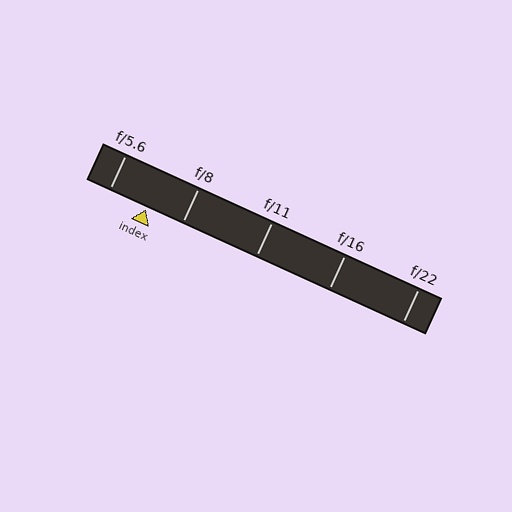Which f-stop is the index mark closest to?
The index mark is closest to f/8.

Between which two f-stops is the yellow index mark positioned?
The index mark is between f/5.6 and f/8.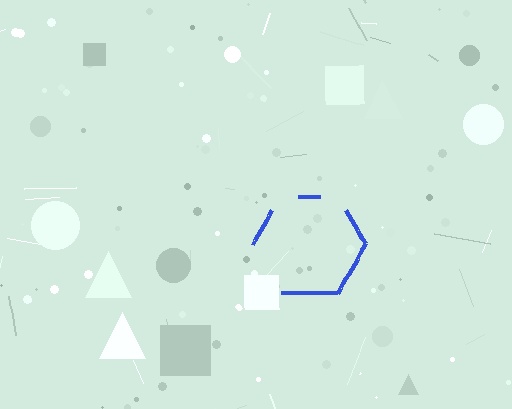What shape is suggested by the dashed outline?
The dashed outline suggests a hexagon.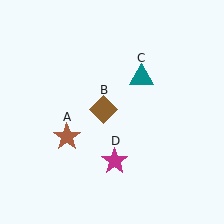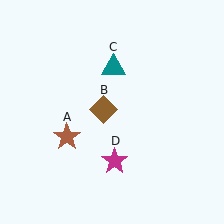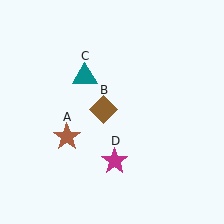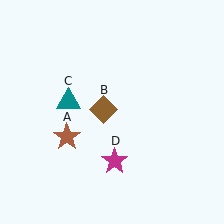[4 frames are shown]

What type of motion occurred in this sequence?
The teal triangle (object C) rotated counterclockwise around the center of the scene.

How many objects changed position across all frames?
1 object changed position: teal triangle (object C).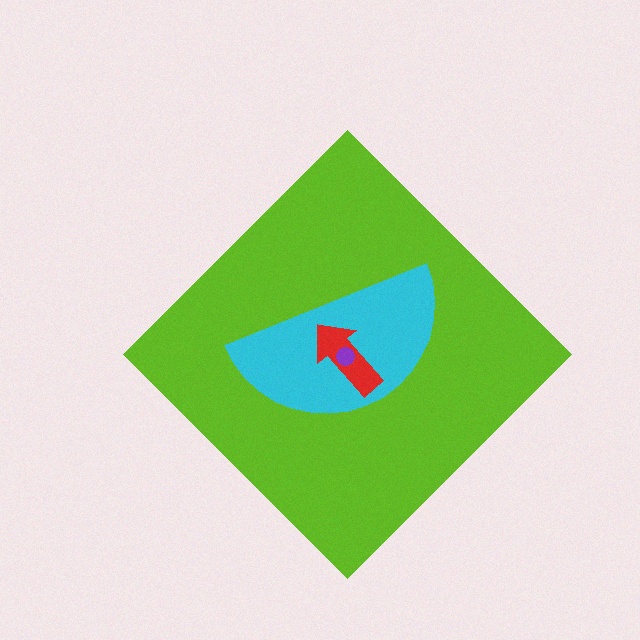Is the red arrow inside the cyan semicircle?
Yes.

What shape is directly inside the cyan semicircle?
The red arrow.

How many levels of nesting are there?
4.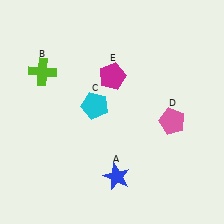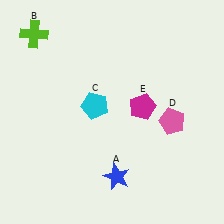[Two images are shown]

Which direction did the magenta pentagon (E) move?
The magenta pentagon (E) moved down.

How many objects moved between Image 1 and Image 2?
2 objects moved between the two images.